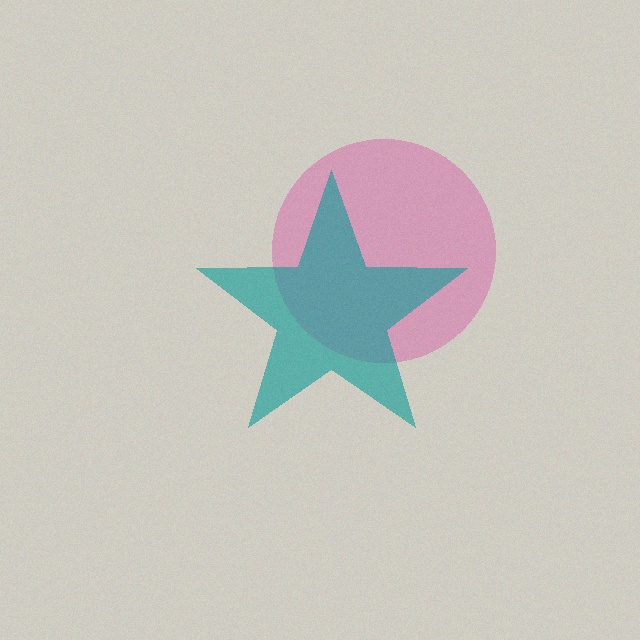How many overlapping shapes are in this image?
There are 2 overlapping shapes in the image.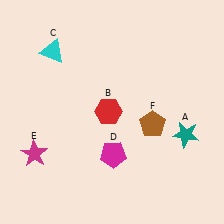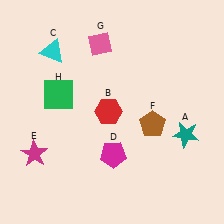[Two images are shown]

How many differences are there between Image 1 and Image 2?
There are 2 differences between the two images.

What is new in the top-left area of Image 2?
A green square (H) was added in the top-left area of Image 2.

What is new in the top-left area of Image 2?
A pink diamond (G) was added in the top-left area of Image 2.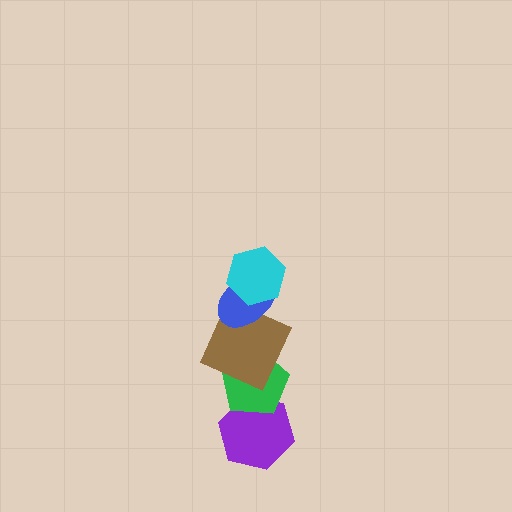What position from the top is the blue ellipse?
The blue ellipse is 2nd from the top.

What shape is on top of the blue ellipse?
The cyan hexagon is on top of the blue ellipse.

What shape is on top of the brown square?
The blue ellipse is on top of the brown square.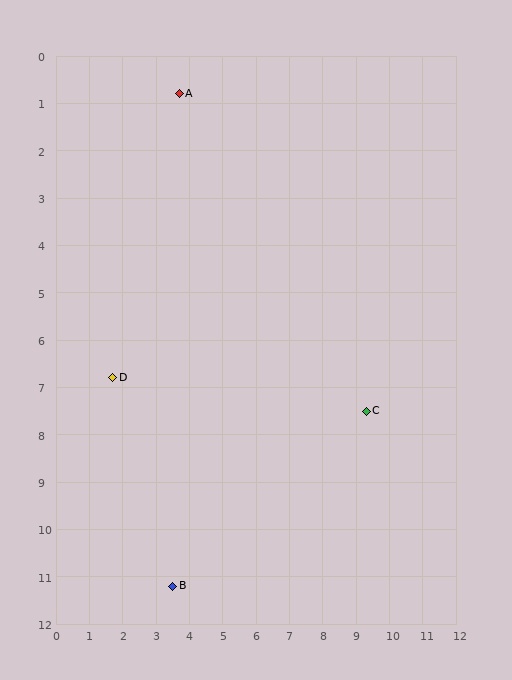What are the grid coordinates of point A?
Point A is at approximately (3.7, 0.8).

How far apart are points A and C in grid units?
Points A and C are about 8.7 grid units apart.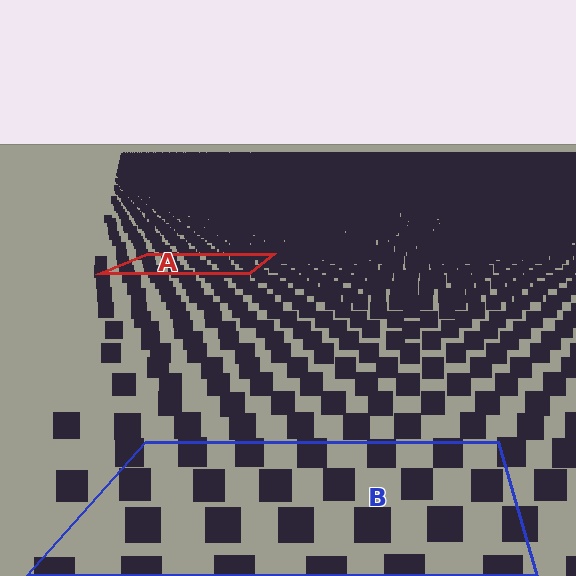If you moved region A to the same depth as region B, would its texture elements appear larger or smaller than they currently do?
They would appear larger. At a closer depth, the same texture elements are projected at a bigger on-screen size.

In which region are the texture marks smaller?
The texture marks are smaller in region A, because it is farther away.